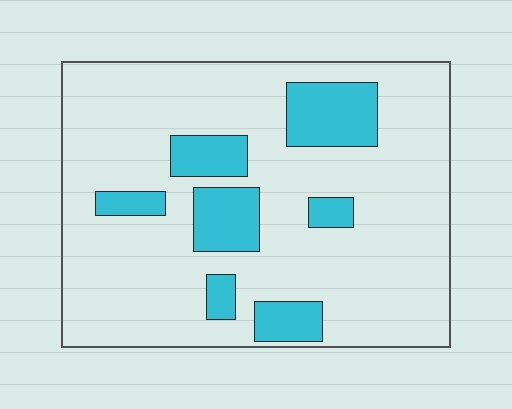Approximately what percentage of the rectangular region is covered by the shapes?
Approximately 20%.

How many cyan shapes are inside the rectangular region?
7.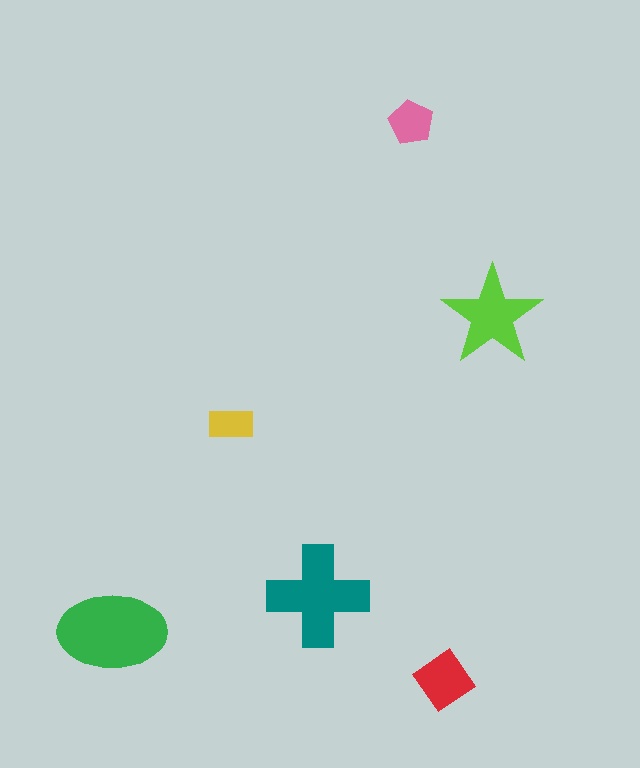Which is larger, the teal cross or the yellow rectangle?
The teal cross.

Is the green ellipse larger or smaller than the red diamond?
Larger.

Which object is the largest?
The green ellipse.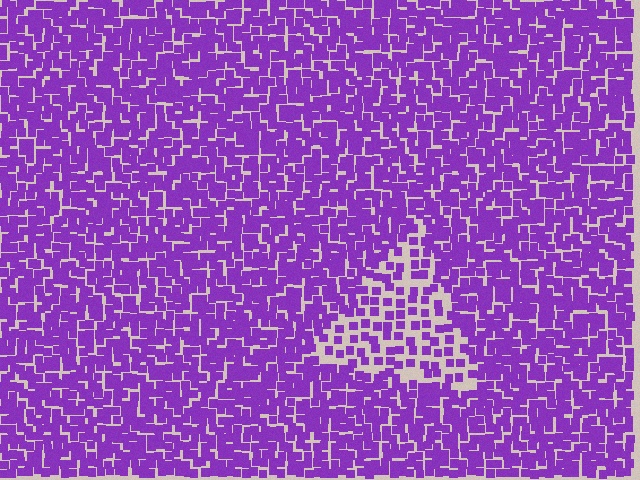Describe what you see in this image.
The image contains small purple elements arranged at two different densities. A triangle-shaped region is visible where the elements are less densely packed than the surrounding area.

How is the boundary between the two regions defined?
The boundary is defined by a change in element density (approximately 2.0x ratio). All elements are the same color, size, and shape.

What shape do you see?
I see a triangle.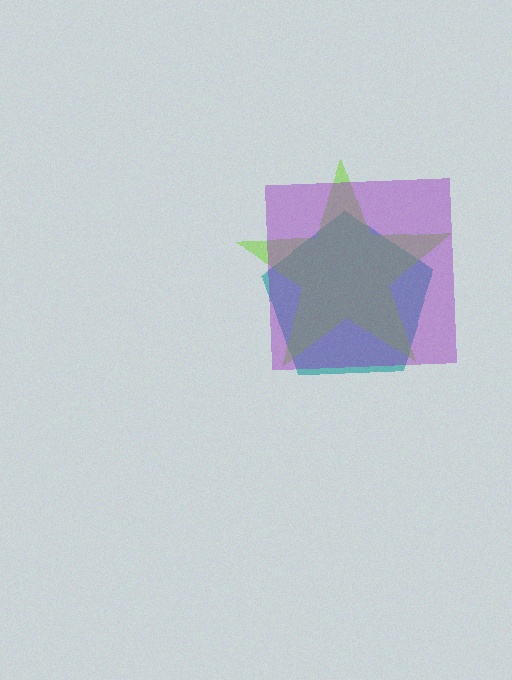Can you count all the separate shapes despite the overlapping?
Yes, there are 3 separate shapes.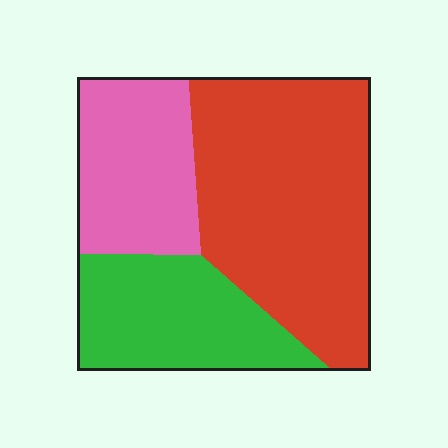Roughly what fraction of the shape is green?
Green takes up about one quarter (1/4) of the shape.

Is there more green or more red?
Red.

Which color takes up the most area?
Red, at roughly 50%.